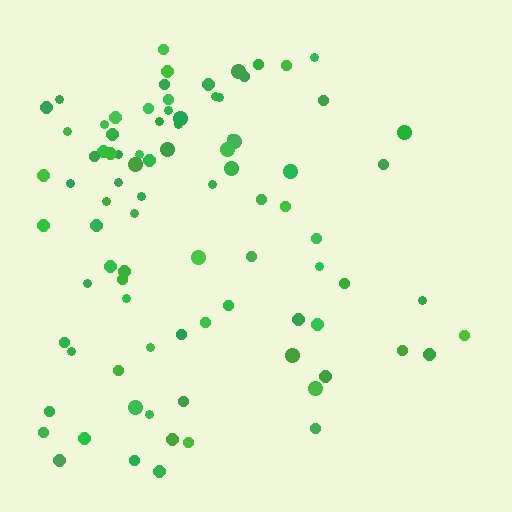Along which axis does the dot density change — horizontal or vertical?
Horizontal.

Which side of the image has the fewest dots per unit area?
The right.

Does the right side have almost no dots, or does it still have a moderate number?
Still a moderate number, just noticeably fewer than the left.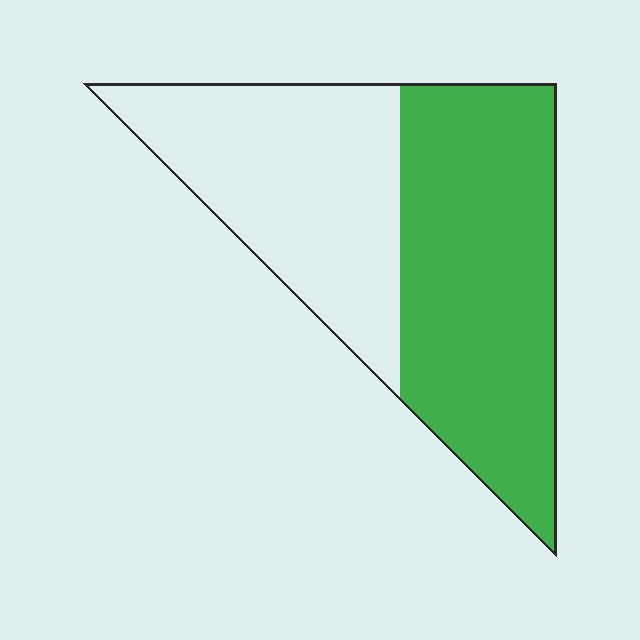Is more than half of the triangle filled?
Yes.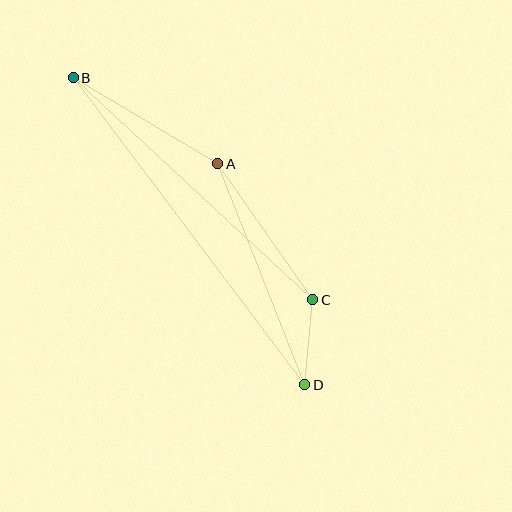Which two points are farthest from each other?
Points B and D are farthest from each other.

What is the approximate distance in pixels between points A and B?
The distance between A and B is approximately 168 pixels.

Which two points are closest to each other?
Points C and D are closest to each other.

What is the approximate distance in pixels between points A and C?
The distance between A and C is approximately 166 pixels.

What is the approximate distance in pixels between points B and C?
The distance between B and C is approximately 327 pixels.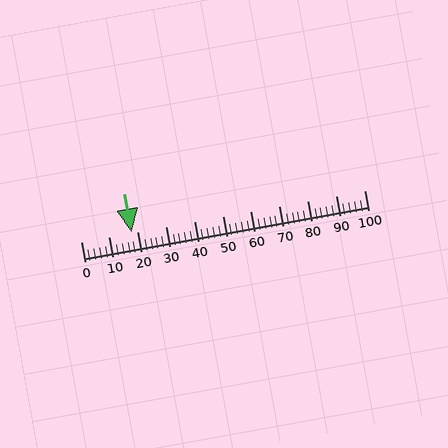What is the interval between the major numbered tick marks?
The major tick marks are spaced 10 units apart.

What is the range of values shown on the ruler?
The ruler shows values from 0 to 100.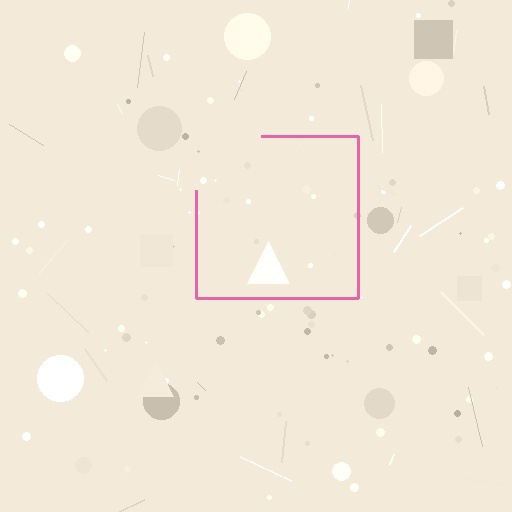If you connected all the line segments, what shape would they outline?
They would outline a square.